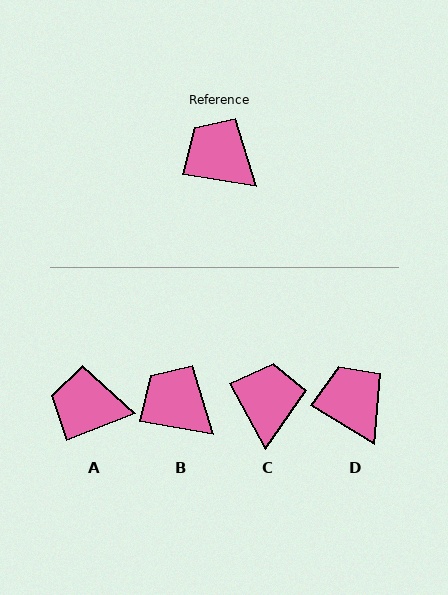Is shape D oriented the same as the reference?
No, it is off by about 22 degrees.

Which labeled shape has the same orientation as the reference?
B.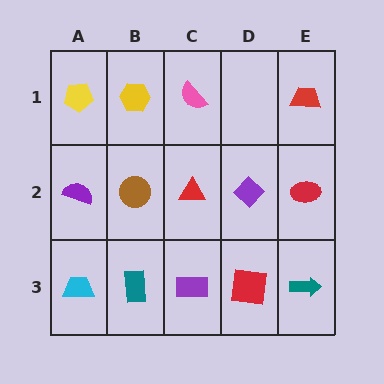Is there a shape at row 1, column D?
No, that cell is empty.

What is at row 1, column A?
A yellow pentagon.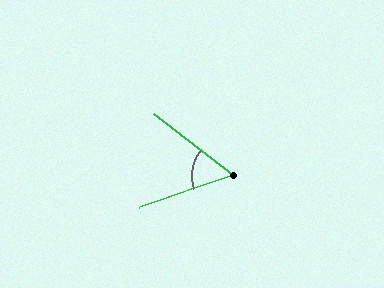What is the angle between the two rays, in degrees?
Approximately 57 degrees.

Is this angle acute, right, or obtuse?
It is acute.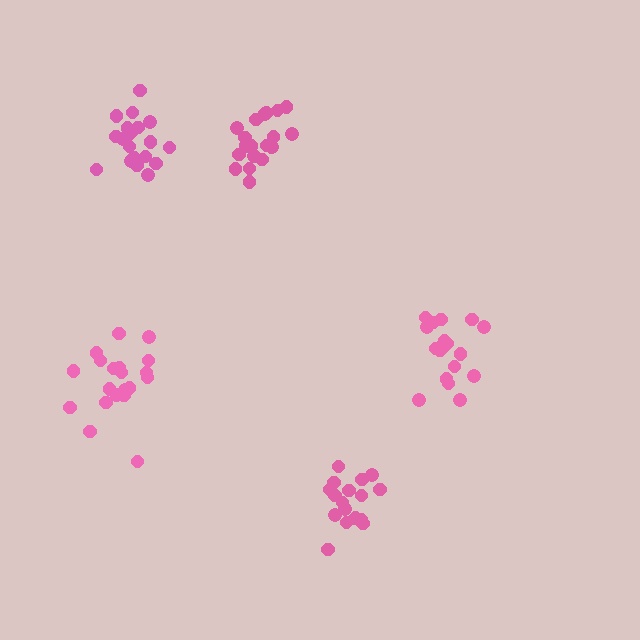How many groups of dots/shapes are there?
There are 5 groups.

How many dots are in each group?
Group 1: 20 dots, Group 2: 20 dots, Group 3: 17 dots, Group 4: 19 dots, Group 5: 20 dots (96 total).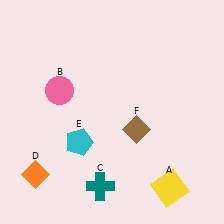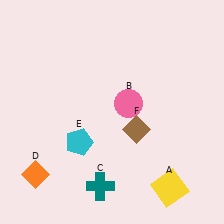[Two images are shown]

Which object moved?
The pink circle (B) moved right.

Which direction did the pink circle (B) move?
The pink circle (B) moved right.